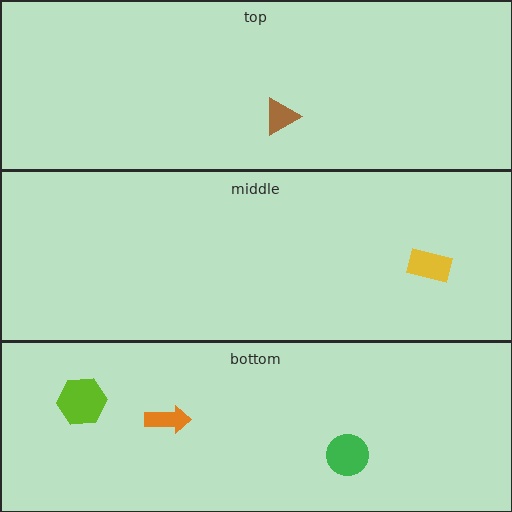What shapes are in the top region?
The brown triangle.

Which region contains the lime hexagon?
The bottom region.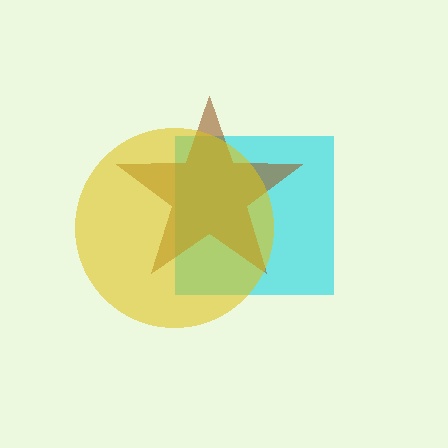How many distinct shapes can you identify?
There are 3 distinct shapes: a cyan square, a brown star, a yellow circle.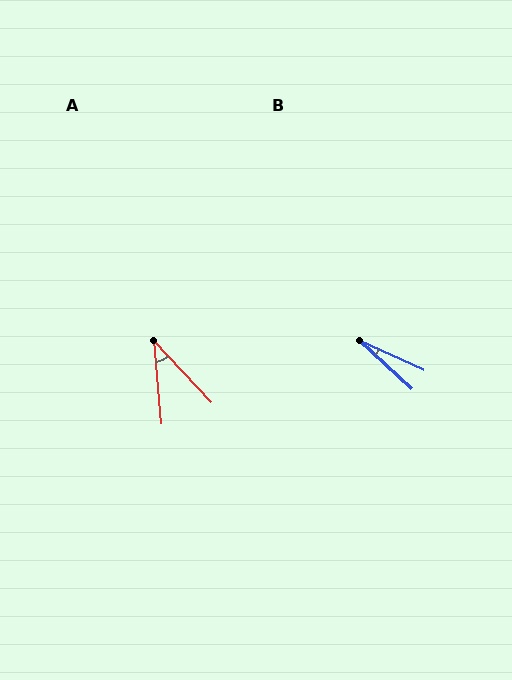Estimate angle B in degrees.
Approximately 18 degrees.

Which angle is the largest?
A, at approximately 39 degrees.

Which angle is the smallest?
B, at approximately 18 degrees.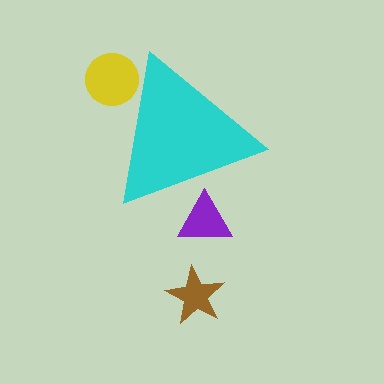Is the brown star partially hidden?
No, the brown star is fully visible.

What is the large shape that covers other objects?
A cyan triangle.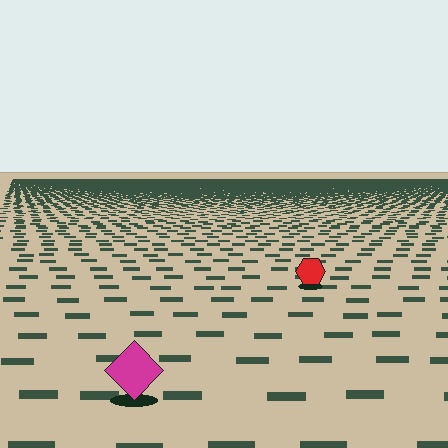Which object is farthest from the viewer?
The red hexagon is farthest from the viewer. It appears smaller and the ground texture around it is denser.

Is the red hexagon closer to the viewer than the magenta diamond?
No. The magenta diamond is closer — you can tell from the texture gradient: the ground texture is coarser near it.